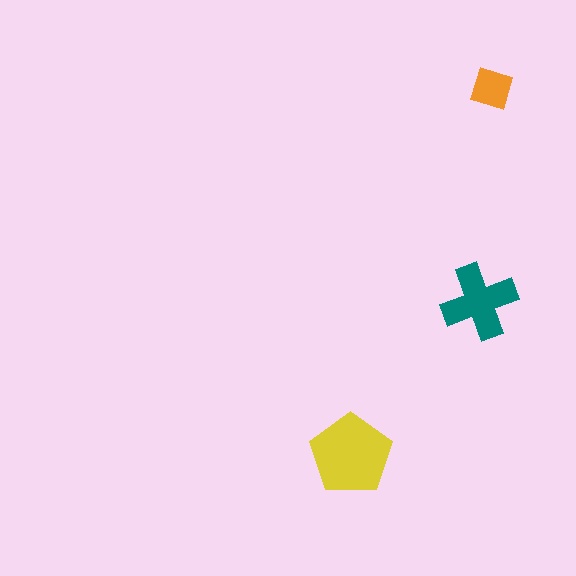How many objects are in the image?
There are 3 objects in the image.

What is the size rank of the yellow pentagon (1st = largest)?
1st.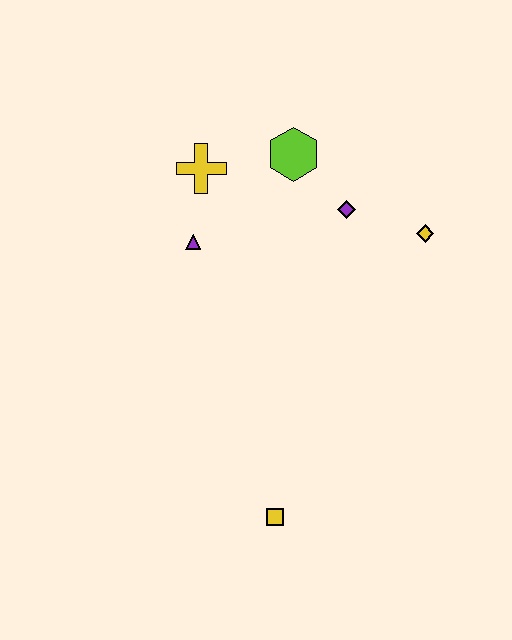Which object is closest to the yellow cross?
The purple triangle is closest to the yellow cross.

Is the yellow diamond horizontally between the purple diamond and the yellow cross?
No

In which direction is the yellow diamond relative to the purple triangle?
The yellow diamond is to the right of the purple triangle.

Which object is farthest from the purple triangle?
The yellow square is farthest from the purple triangle.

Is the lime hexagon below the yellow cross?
No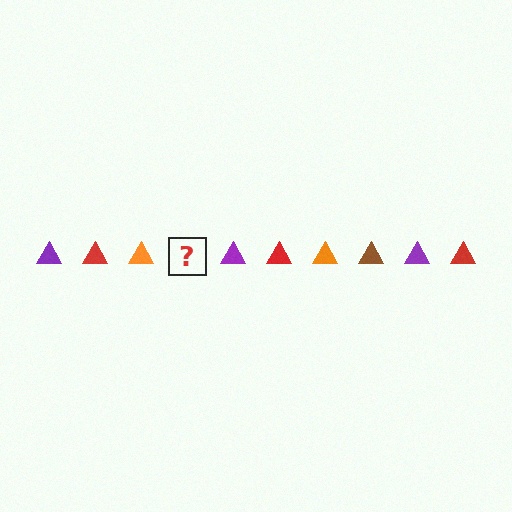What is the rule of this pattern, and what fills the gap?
The rule is that the pattern cycles through purple, red, orange, brown triangles. The gap should be filled with a brown triangle.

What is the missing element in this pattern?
The missing element is a brown triangle.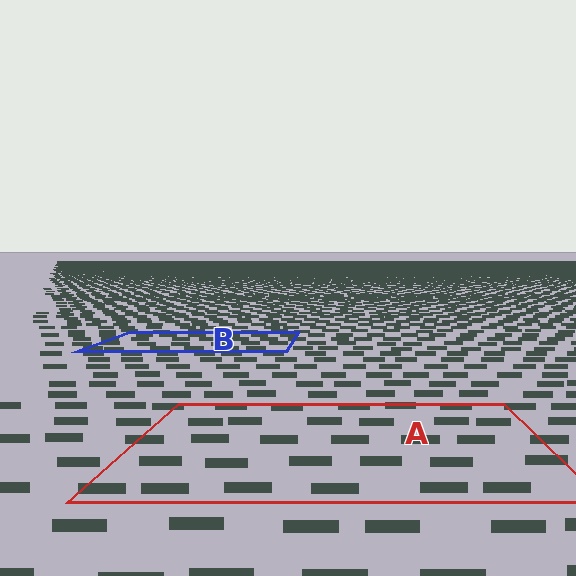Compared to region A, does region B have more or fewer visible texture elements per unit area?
Region B has more texture elements per unit area — they are packed more densely because it is farther away.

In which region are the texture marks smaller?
The texture marks are smaller in region B, because it is farther away.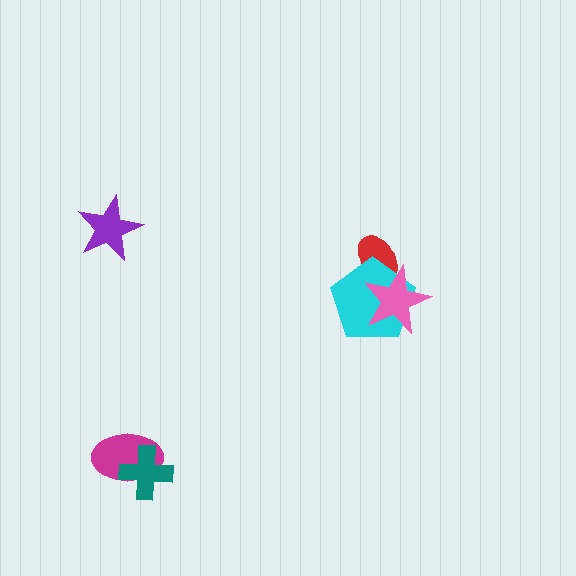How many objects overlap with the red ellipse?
2 objects overlap with the red ellipse.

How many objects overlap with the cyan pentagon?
2 objects overlap with the cyan pentagon.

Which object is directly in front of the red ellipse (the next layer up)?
The cyan pentagon is directly in front of the red ellipse.